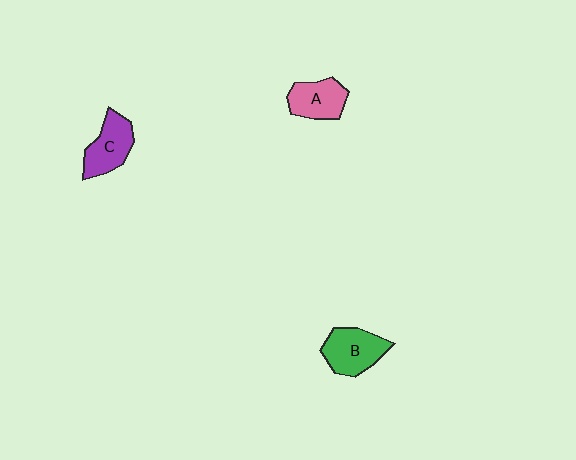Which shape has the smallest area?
Shape A (pink).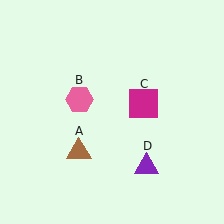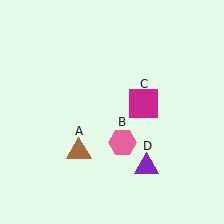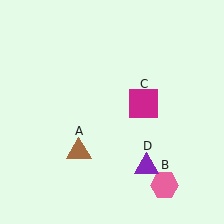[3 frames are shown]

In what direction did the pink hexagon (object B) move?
The pink hexagon (object B) moved down and to the right.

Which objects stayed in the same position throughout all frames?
Brown triangle (object A) and magenta square (object C) and purple triangle (object D) remained stationary.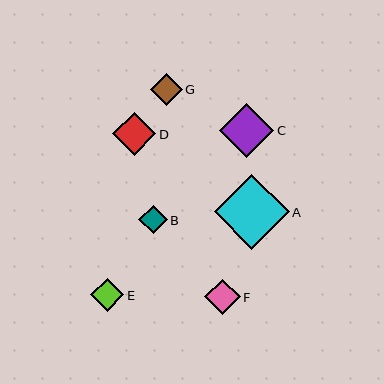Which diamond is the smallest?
Diamond B is the smallest with a size of approximately 29 pixels.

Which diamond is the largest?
Diamond A is the largest with a size of approximately 75 pixels.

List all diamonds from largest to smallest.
From largest to smallest: A, C, D, F, E, G, B.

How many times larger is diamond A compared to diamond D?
Diamond A is approximately 1.7 times the size of diamond D.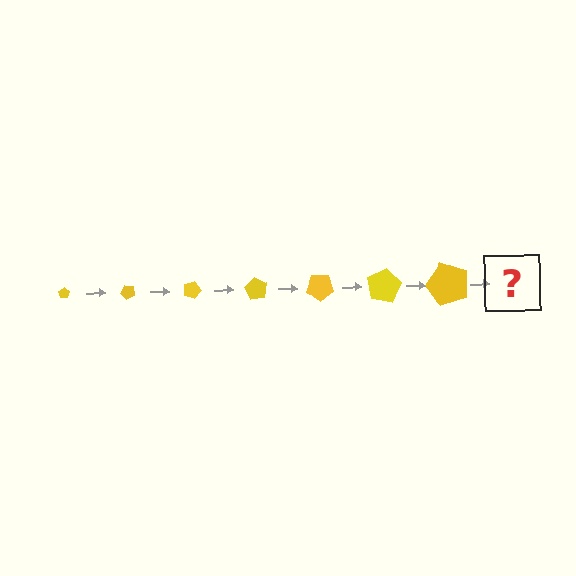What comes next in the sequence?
The next element should be a pentagon, larger than the previous one and rotated 315 degrees from the start.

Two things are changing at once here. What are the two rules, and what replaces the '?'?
The two rules are that the pentagon grows larger each step and it rotates 45 degrees each step. The '?' should be a pentagon, larger than the previous one and rotated 315 degrees from the start.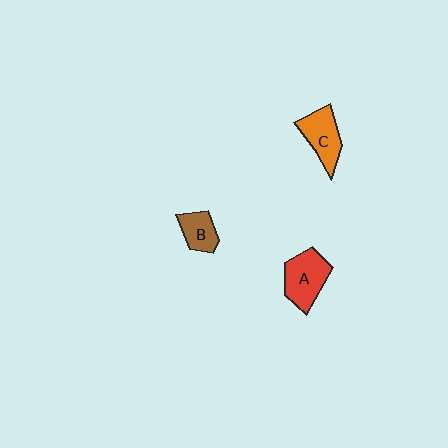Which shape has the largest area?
Shape A (red).